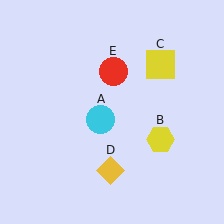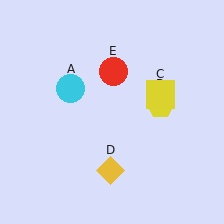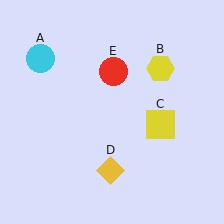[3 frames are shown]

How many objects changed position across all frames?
3 objects changed position: cyan circle (object A), yellow hexagon (object B), yellow square (object C).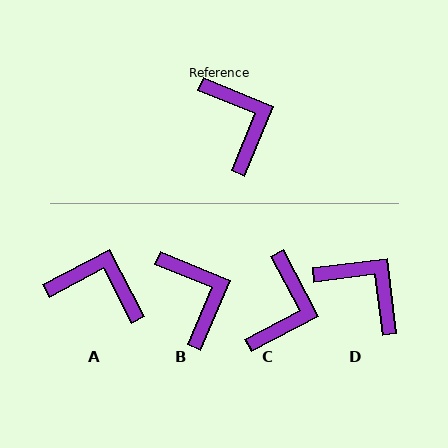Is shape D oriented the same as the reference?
No, it is off by about 30 degrees.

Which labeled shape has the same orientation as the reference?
B.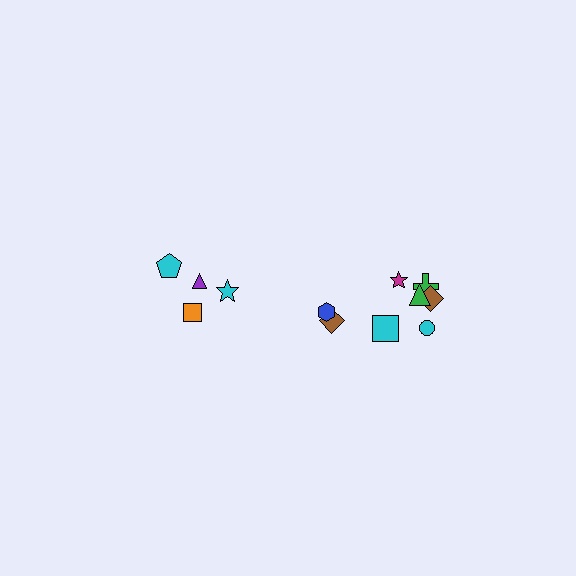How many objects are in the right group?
There are 8 objects.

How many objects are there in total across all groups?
There are 12 objects.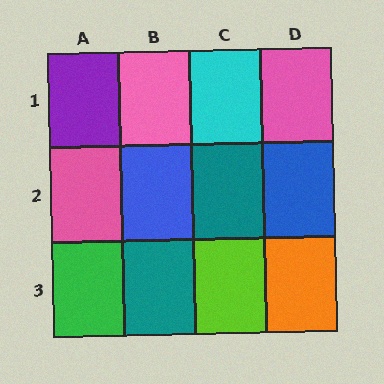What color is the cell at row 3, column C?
Lime.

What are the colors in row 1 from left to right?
Purple, pink, cyan, pink.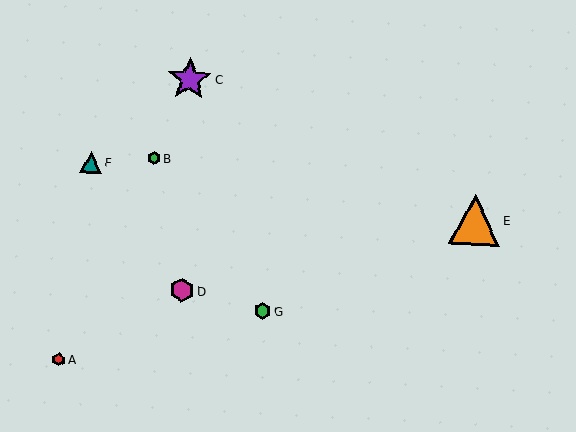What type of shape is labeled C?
Shape C is a purple star.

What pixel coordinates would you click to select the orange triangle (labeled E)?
Click at (475, 220) to select the orange triangle E.